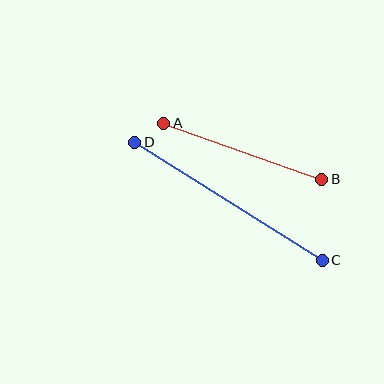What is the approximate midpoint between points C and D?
The midpoint is at approximately (228, 201) pixels.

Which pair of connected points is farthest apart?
Points C and D are farthest apart.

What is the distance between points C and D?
The distance is approximately 221 pixels.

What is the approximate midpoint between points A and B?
The midpoint is at approximately (243, 151) pixels.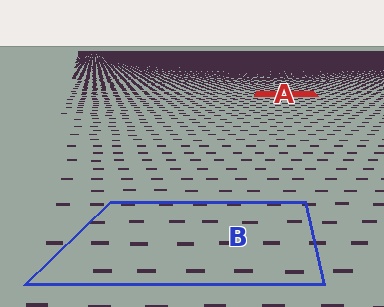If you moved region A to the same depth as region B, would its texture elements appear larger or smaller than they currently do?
They would appear larger. At a closer depth, the same texture elements are projected at a bigger on-screen size.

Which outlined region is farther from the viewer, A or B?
Region A is farther from the viewer — the texture elements inside it appear smaller and more densely packed.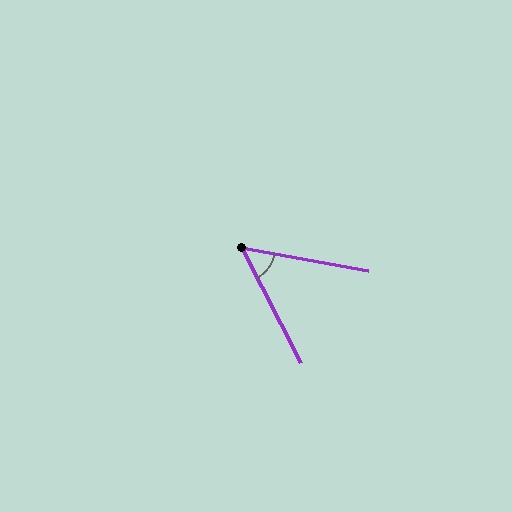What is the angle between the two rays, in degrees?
Approximately 52 degrees.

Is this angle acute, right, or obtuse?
It is acute.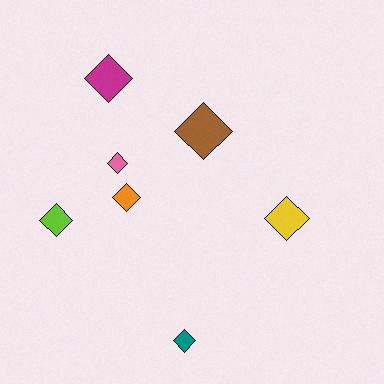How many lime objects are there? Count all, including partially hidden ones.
There is 1 lime object.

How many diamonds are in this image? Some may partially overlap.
There are 7 diamonds.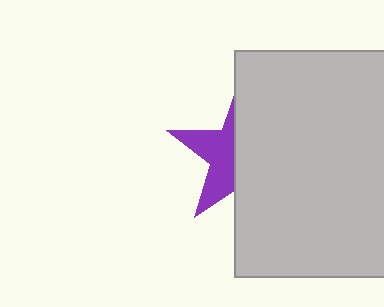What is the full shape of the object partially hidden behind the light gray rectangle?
The partially hidden object is a purple star.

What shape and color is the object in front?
The object in front is a light gray rectangle.